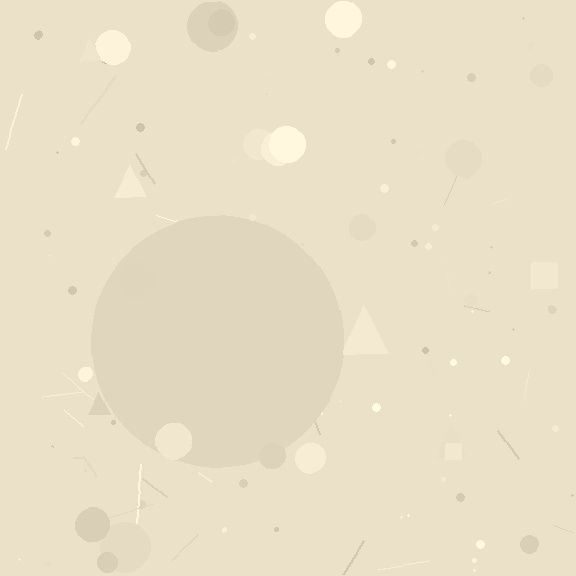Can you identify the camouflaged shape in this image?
The camouflaged shape is a circle.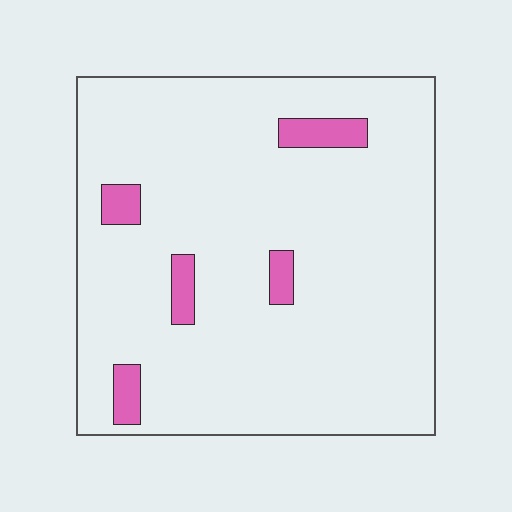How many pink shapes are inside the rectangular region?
5.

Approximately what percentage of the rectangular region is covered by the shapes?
Approximately 5%.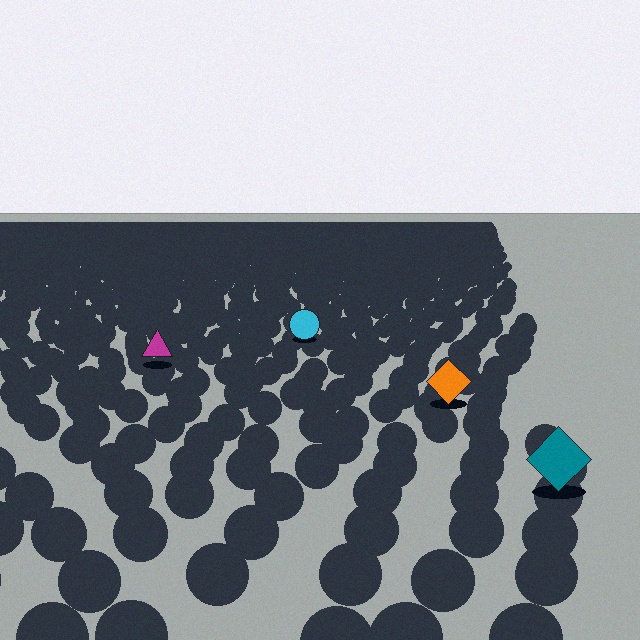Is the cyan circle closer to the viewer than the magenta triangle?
No. The magenta triangle is closer — you can tell from the texture gradient: the ground texture is coarser near it.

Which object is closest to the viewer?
The teal diamond is closest. The texture marks near it are larger and more spread out.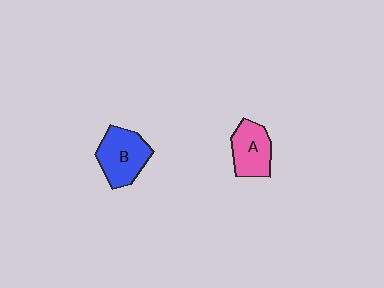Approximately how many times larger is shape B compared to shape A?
Approximately 1.2 times.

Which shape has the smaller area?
Shape A (pink).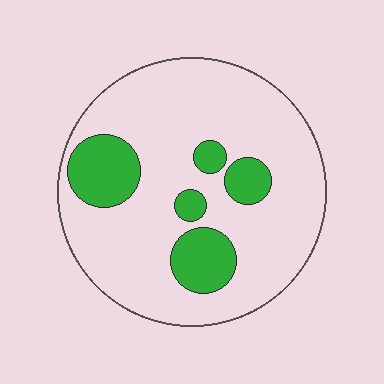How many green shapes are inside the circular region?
5.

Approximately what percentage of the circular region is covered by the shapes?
Approximately 20%.